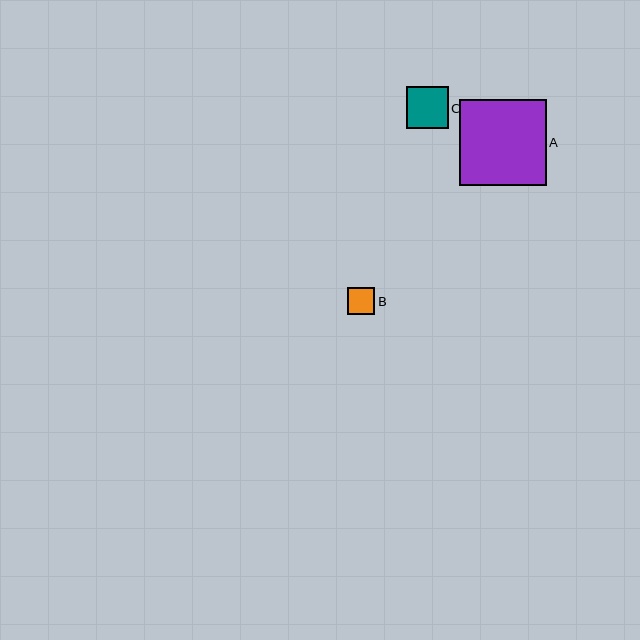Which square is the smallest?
Square B is the smallest with a size of approximately 27 pixels.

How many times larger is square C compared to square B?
Square C is approximately 1.5 times the size of square B.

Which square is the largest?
Square A is the largest with a size of approximately 86 pixels.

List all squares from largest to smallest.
From largest to smallest: A, C, B.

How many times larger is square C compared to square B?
Square C is approximately 1.5 times the size of square B.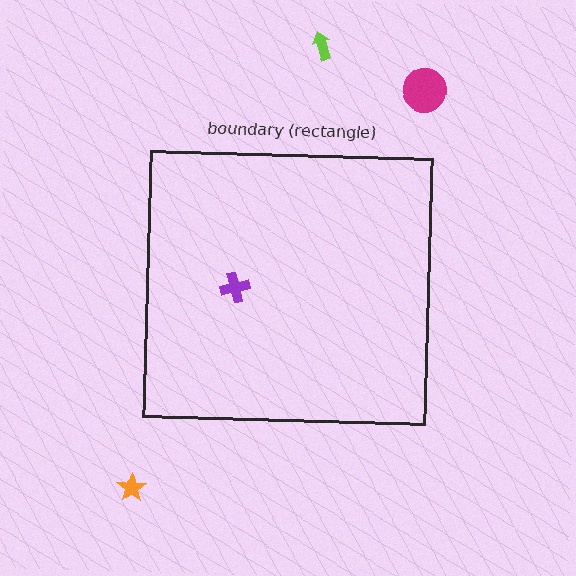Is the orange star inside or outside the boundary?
Outside.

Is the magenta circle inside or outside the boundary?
Outside.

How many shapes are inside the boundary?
1 inside, 3 outside.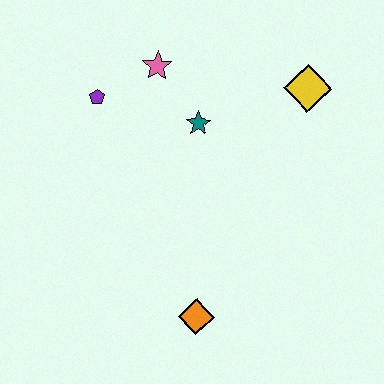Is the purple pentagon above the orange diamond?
Yes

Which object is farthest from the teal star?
The orange diamond is farthest from the teal star.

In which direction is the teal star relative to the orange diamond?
The teal star is above the orange diamond.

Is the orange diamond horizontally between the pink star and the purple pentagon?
No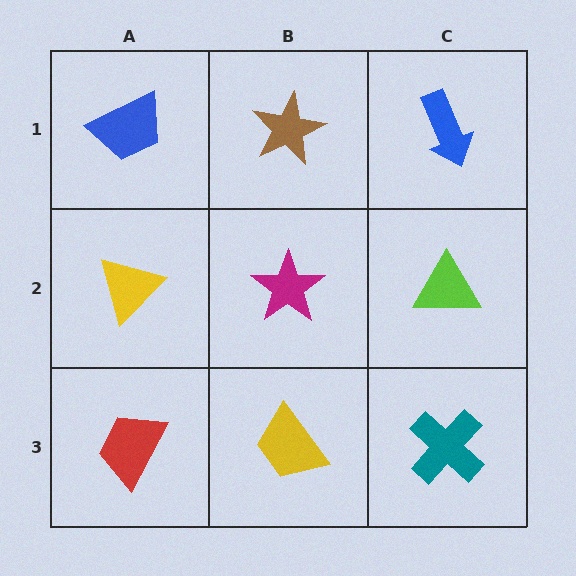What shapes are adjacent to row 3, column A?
A yellow triangle (row 2, column A), a yellow trapezoid (row 3, column B).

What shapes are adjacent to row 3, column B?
A magenta star (row 2, column B), a red trapezoid (row 3, column A), a teal cross (row 3, column C).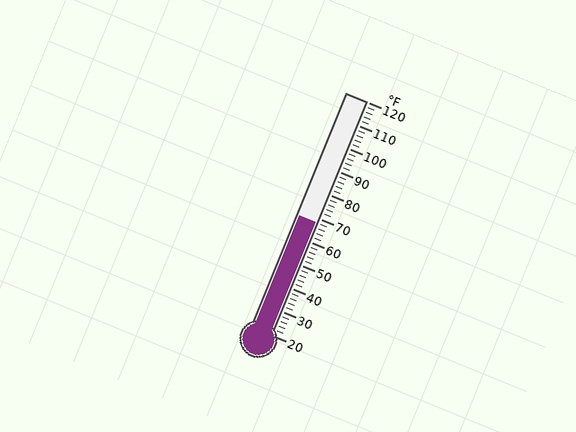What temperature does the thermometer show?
The thermometer shows approximately 68°F.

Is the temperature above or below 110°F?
The temperature is below 110°F.